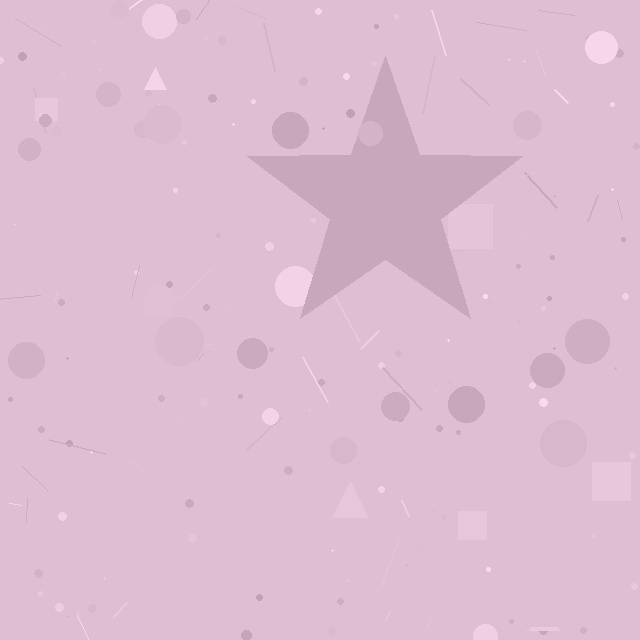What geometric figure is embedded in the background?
A star is embedded in the background.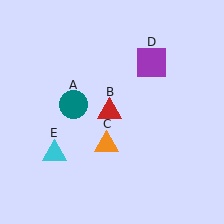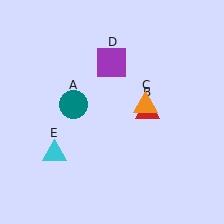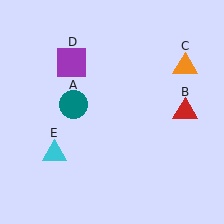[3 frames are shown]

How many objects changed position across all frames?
3 objects changed position: red triangle (object B), orange triangle (object C), purple square (object D).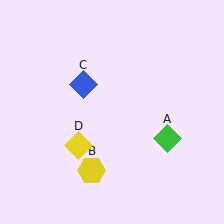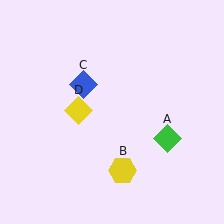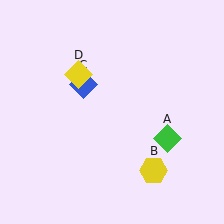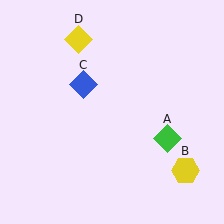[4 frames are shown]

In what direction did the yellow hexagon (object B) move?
The yellow hexagon (object B) moved right.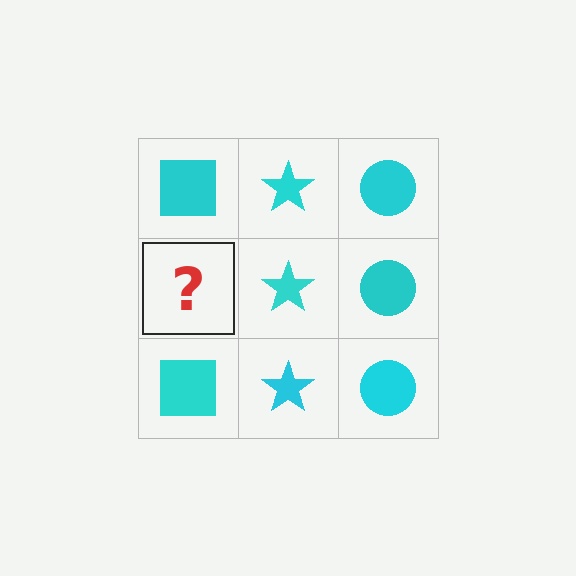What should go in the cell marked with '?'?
The missing cell should contain a cyan square.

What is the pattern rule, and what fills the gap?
The rule is that each column has a consistent shape. The gap should be filled with a cyan square.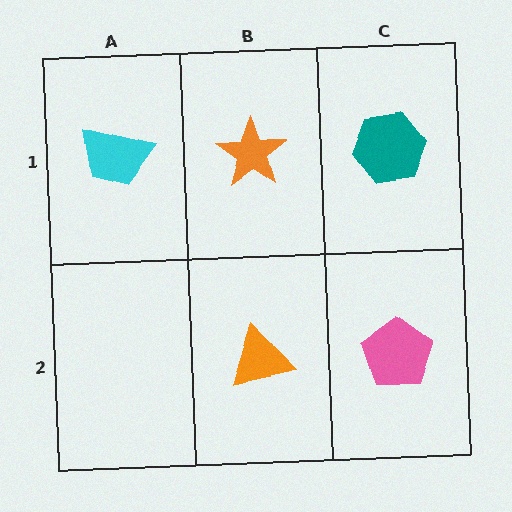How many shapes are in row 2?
2 shapes.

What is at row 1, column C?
A teal hexagon.